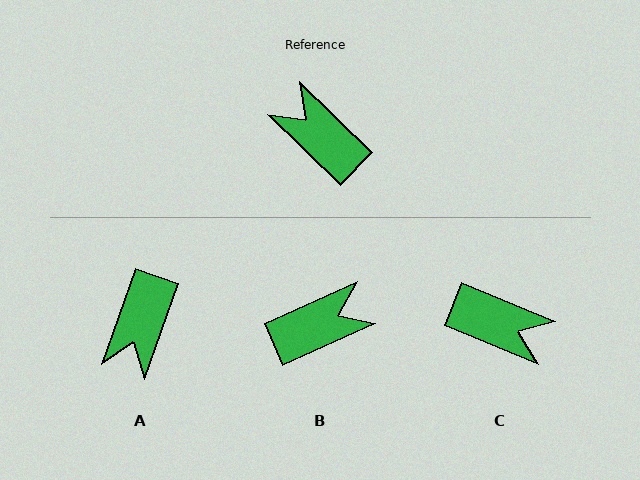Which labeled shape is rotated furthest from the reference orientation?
C, about 158 degrees away.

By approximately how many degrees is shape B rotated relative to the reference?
Approximately 112 degrees clockwise.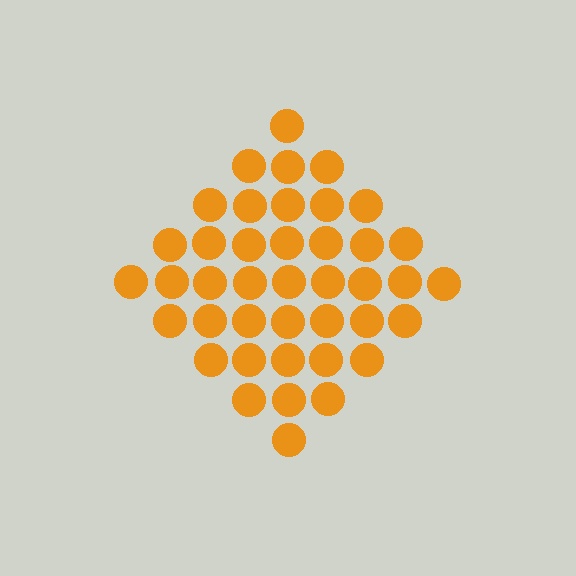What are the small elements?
The small elements are circles.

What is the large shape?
The large shape is a diamond.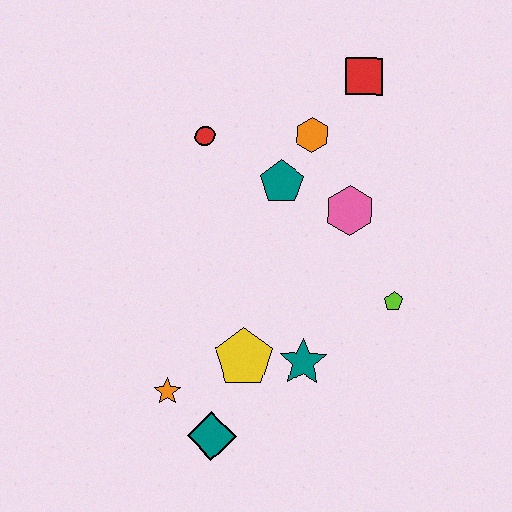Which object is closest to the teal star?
The yellow pentagon is closest to the teal star.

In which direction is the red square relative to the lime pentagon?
The red square is above the lime pentagon.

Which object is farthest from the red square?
The teal diamond is farthest from the red square.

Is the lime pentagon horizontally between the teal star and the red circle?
No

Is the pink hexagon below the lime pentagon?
No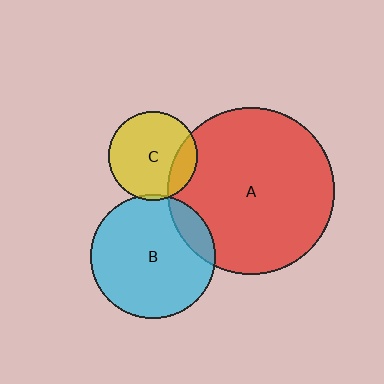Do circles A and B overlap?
Yes.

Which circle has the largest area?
Circle A (red).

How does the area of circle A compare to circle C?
Approximately 3.5 times.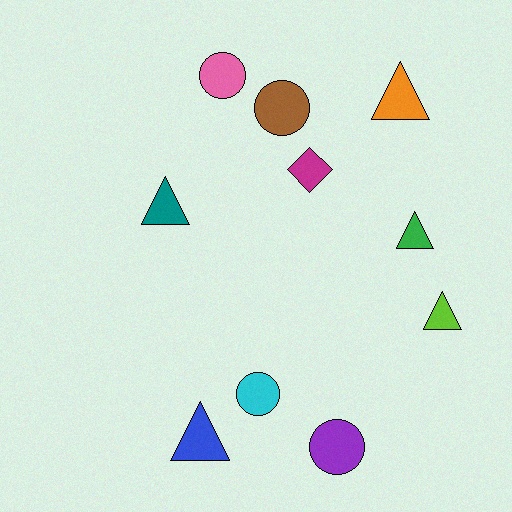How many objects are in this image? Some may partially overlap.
There are 10 objects.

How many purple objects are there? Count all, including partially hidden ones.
There is 1 purple object.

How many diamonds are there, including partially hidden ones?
There is 1 diamond.